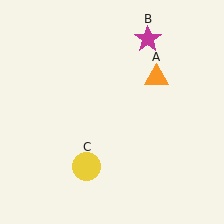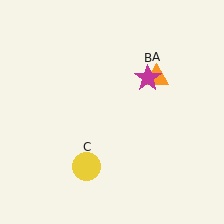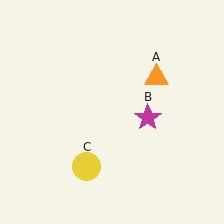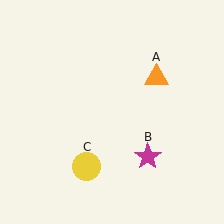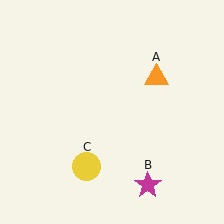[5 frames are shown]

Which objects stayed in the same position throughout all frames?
Orange triangle (object A) and yellow circle (object C) remained stationary.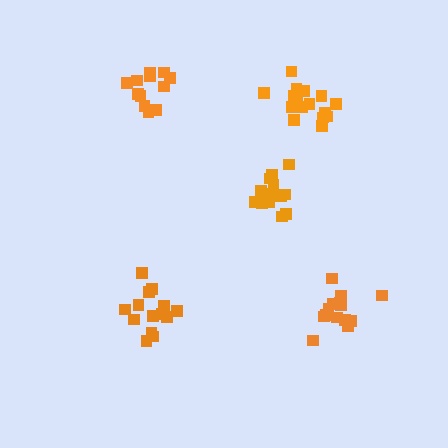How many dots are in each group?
Group 1: 14 dots, Group 2: 14 dots, Group 3: 14 dots, Group 4: 12 dots, Group 5: 16 dots (70 total).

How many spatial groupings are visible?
There are 5 spatial groupings.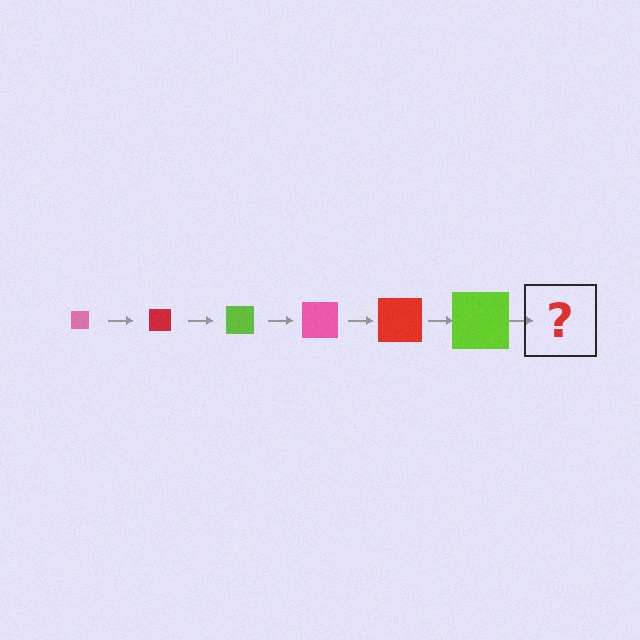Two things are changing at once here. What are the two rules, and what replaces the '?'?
The two rules are that the square grows larger each step and the color cycles through pink, red, and lime. The '?' should be a pink square, larger than the previous one.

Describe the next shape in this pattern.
It should be a pink square, larger than the previous one.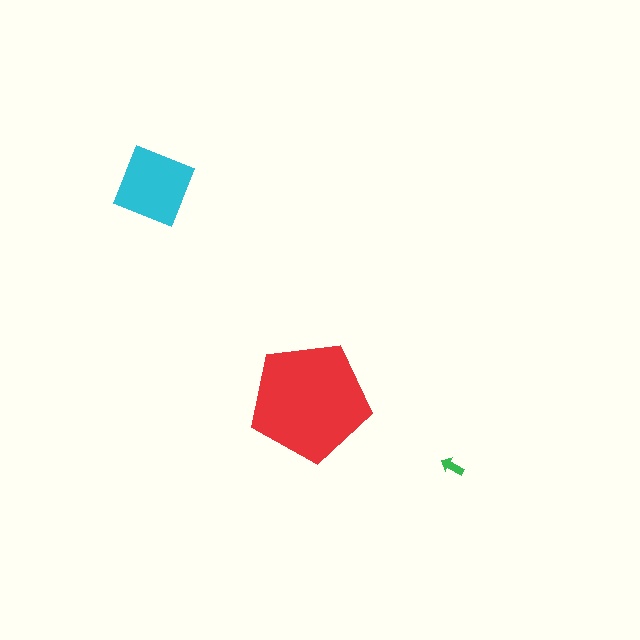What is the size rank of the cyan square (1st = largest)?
2nd.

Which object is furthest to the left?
The cyan square is leftmost.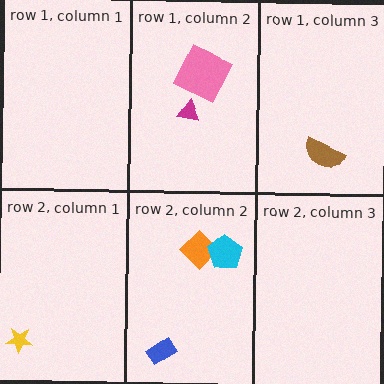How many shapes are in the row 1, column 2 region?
2.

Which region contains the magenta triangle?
The row 1, column 2 region.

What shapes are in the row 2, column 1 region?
The yellow star.